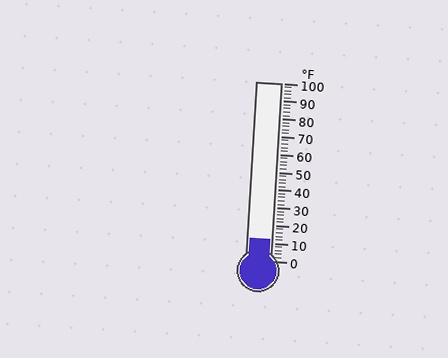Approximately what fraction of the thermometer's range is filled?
The thermometer is filled to approximately 10% of its range.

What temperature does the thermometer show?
The thermometer shows approximately 12°F.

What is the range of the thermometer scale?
The thermometer scale ranges from 0°F to 100°F.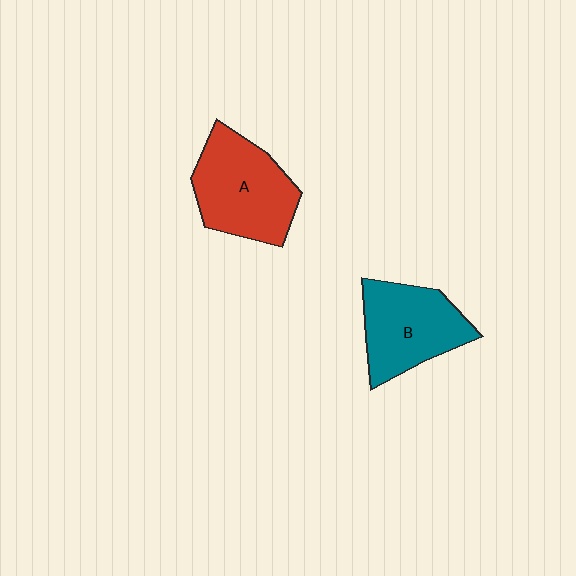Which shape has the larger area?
Shape A (red).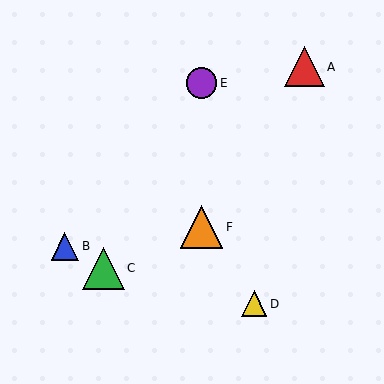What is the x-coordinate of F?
Object F is at x≈202.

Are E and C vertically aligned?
No, E is at x≈202 and C is at x≈103.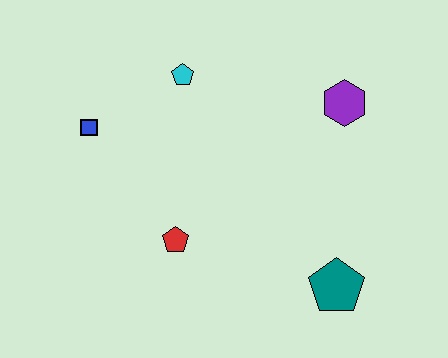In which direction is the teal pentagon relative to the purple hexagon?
The teal pentagon is below the purple hexagon.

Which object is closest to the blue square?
The cyan pentagon is closest to the blue square.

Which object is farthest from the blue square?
The teal pentagon is farthest from the blue square.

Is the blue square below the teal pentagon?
No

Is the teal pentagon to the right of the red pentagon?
Yes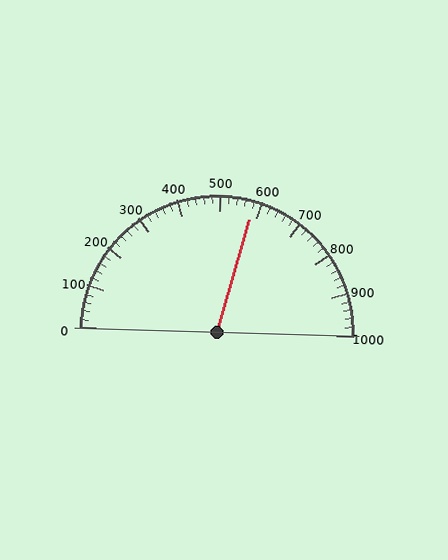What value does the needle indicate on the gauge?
The needle indicates approximately 580.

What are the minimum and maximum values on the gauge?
The gauge ranges from 0 to 1000.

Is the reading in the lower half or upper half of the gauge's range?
The reading is in the upper half of the range (0 to 1000).